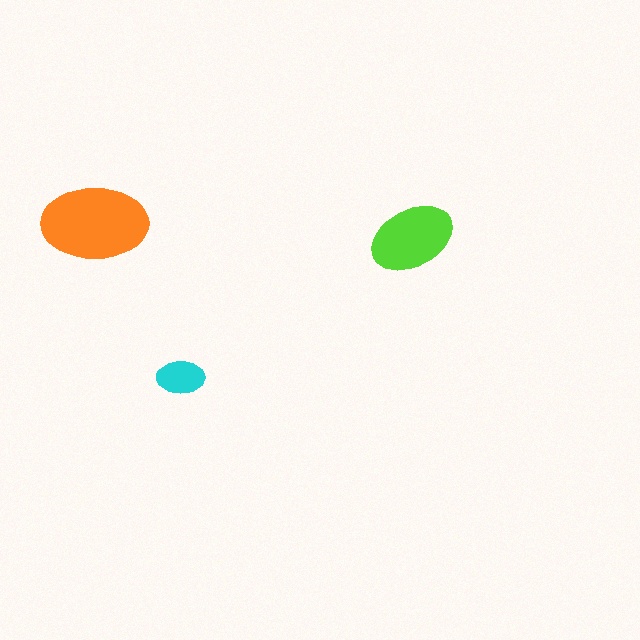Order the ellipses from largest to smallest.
the orange one, the lime one, the cyan one.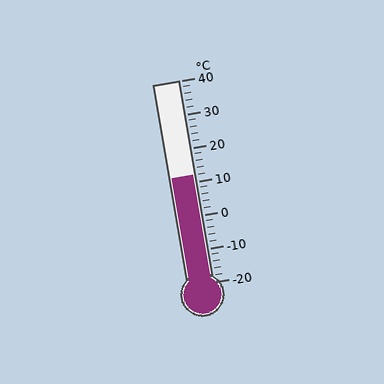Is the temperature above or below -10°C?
The temperature is above -10°C.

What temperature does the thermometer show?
The thermometer shows approximately 12°C.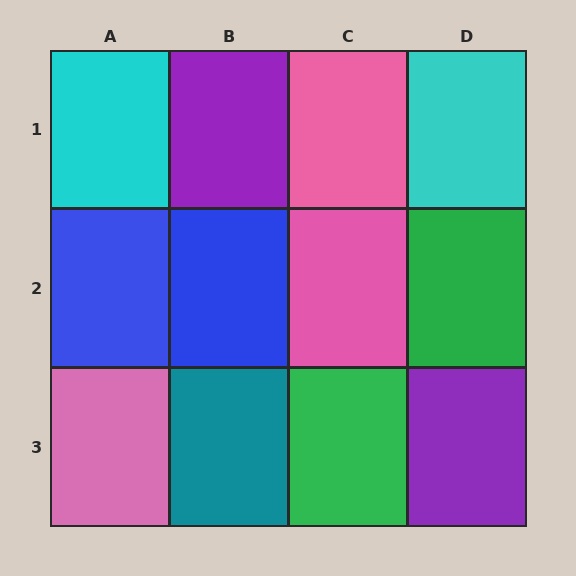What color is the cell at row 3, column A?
Pink.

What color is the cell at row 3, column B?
Teal.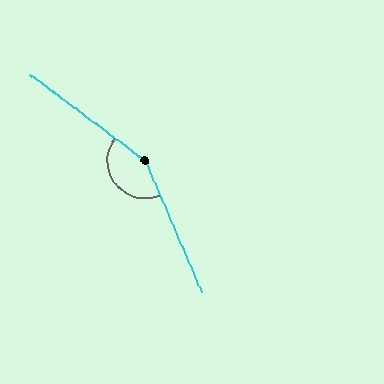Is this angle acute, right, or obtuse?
It is obtuse.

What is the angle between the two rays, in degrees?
Approximately 150 degrees.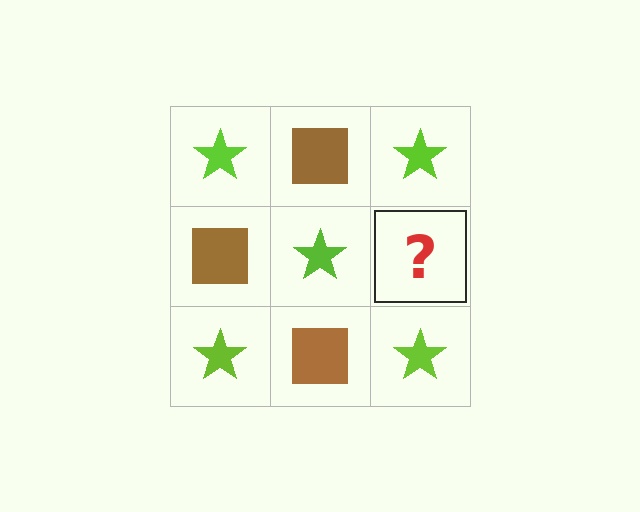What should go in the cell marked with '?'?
The missing cell should contain a brown square.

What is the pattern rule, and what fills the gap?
The rule is that it alternates lime star and brown square in a checkerboard pattern. The gap should be filled with a brown square.